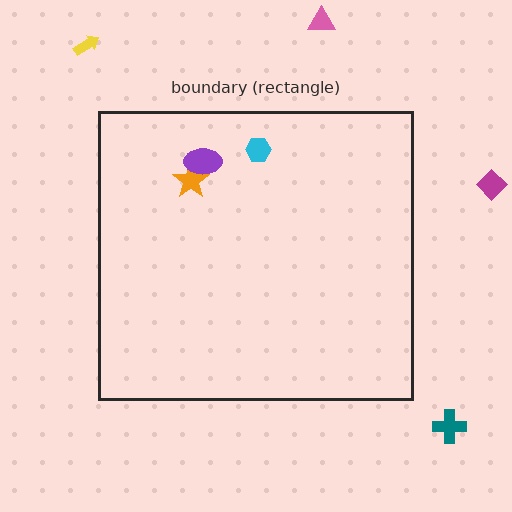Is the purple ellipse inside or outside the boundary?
Inside.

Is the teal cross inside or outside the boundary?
Outside.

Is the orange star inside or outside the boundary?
Inside.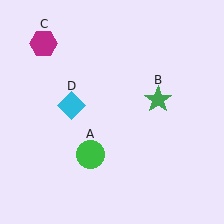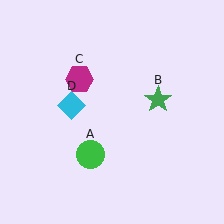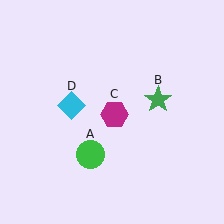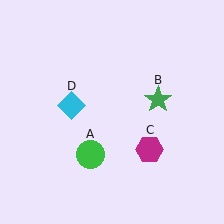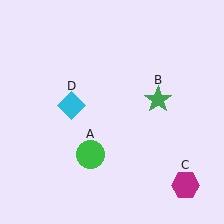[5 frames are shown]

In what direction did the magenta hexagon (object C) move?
The magenta hexagon (object C) moved down and to the right.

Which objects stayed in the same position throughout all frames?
Green circle (object A) and green star (object B) and cyan diamond (object D) remained stationary.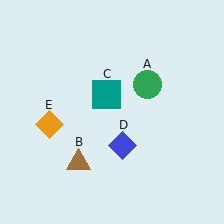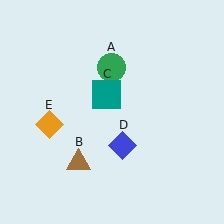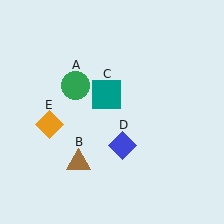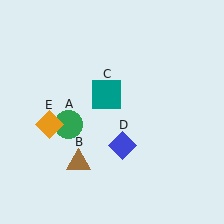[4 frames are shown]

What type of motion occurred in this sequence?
The green circle (object A) rotated counterclockwise around the center of the scene.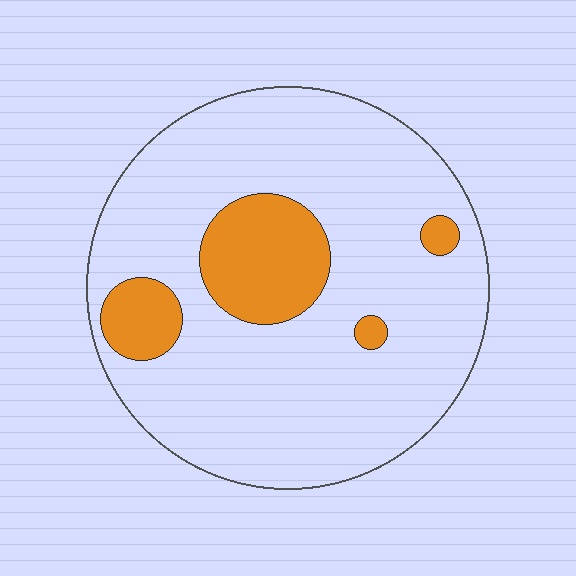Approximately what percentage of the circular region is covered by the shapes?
Approximately 15%.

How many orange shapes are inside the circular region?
4.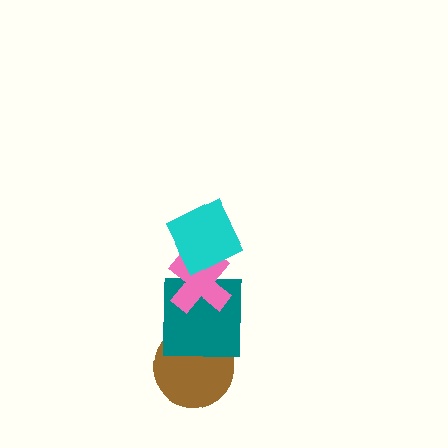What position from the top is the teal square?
The teal square is 3rd from the top.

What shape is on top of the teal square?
The pink cross is on top of the teal square.